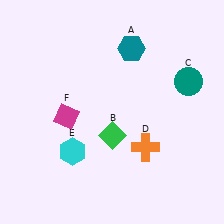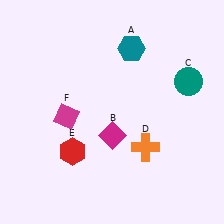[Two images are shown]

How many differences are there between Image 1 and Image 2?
There are 2 differences between the two images.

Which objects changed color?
B changed from green to magenta. E changed from cyan to red.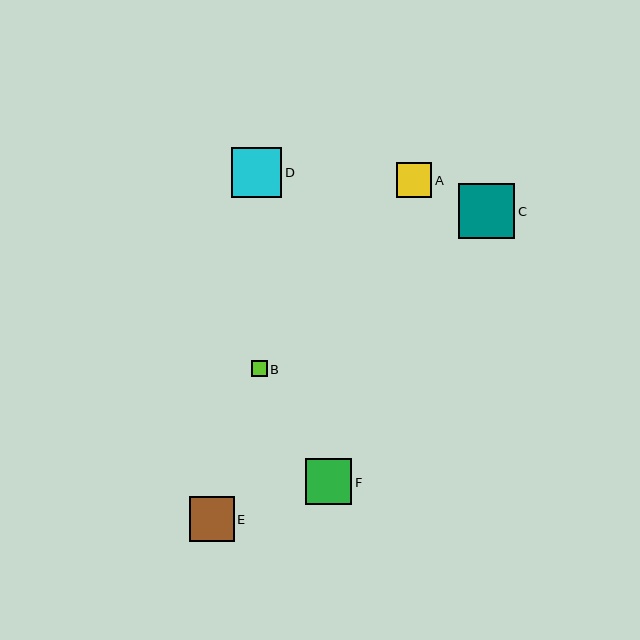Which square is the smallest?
Square B is the smallest with a size of approximately 16 pixels.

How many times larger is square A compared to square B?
Square A is approximately 2.2 times the size of square B.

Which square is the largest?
Square C is the largest with a size of approximately 56 pixels.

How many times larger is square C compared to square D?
Square C is approximately 1.1 times the size of square D.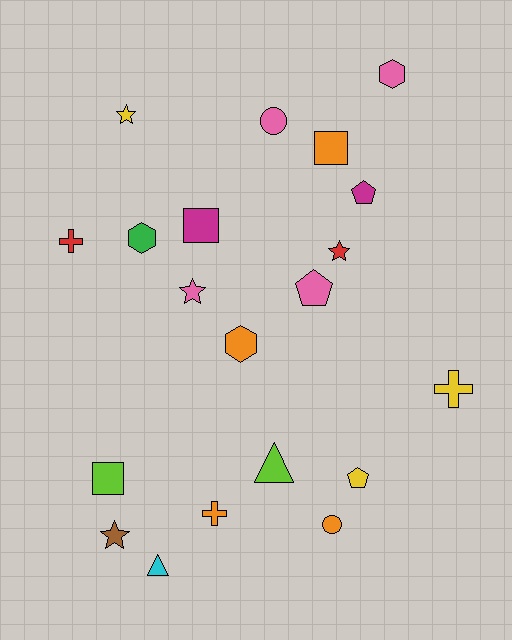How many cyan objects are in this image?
There is 1 cyan object.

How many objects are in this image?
There are 20 objects.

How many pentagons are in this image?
There are 3 pentagons.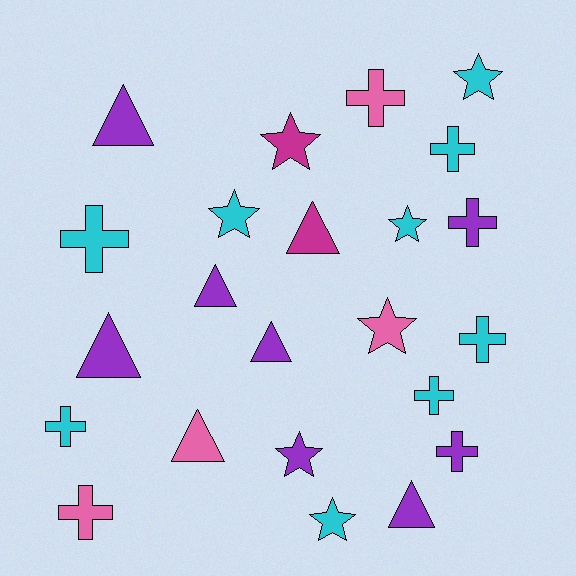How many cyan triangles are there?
There are no cyan triangles.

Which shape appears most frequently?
Cross, with 9 objects.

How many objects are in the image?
There are 23 objects.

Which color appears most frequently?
Cyan, with 9 objects.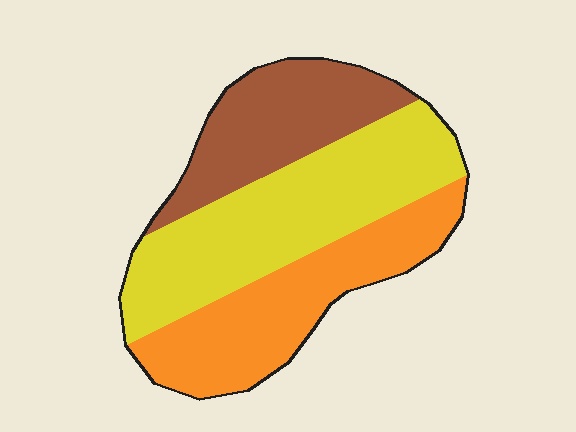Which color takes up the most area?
Yellow, at roughly 40%.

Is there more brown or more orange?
Orange.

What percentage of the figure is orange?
Orange takes up between a sixth and a third of the figure.